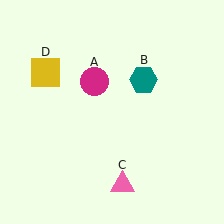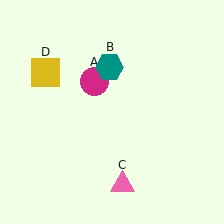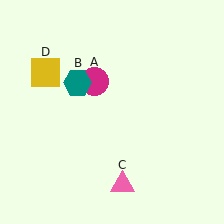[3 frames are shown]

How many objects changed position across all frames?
1 object changed position: teal hexagon (object B).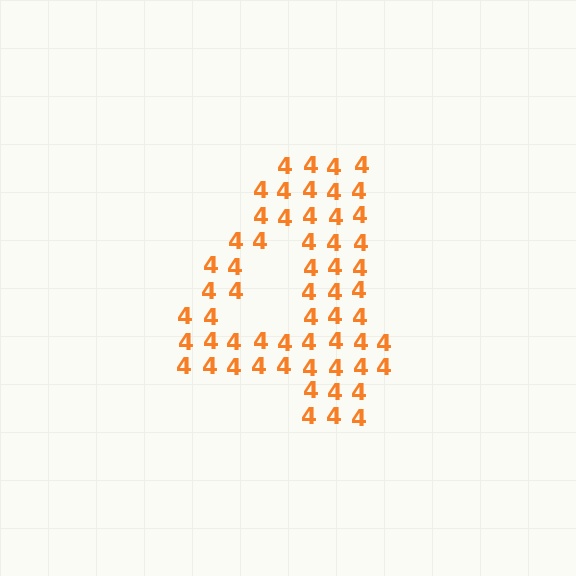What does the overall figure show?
The overall figure shows the digit 4.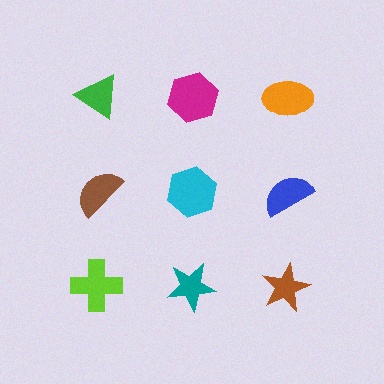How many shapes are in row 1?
3 shapes.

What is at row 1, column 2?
A magenta hexagon.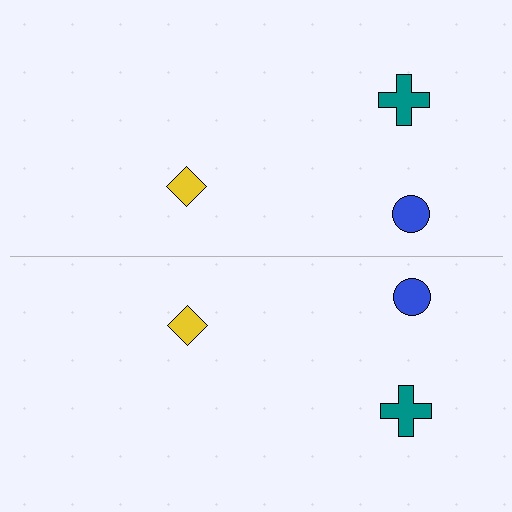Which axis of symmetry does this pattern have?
The pattern has a horizontal axis of symmetry running through the center of the image.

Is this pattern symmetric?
Yes, this pattern has bilateral (reflection) symmetry.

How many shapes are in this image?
There are 6 shapes in this image.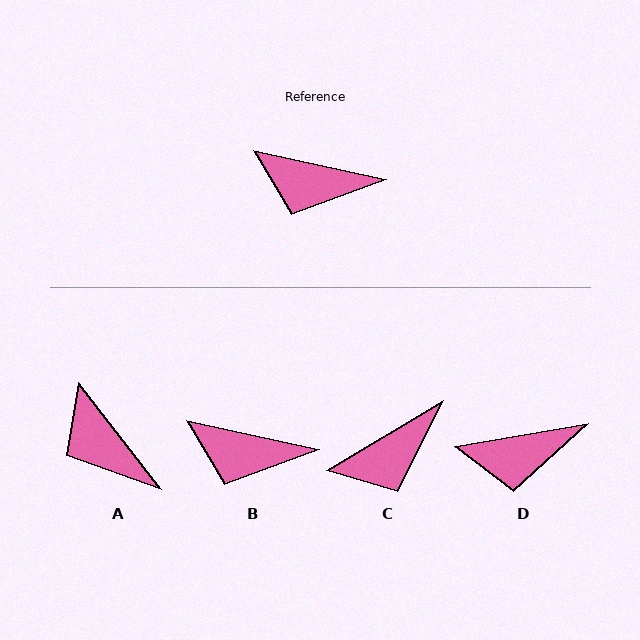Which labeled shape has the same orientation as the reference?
B.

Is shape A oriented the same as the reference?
No, it is off by about 40 degrees.